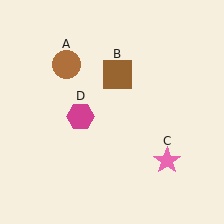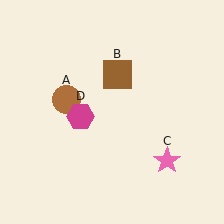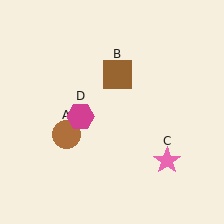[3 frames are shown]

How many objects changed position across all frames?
1 object changed position: brown circle (object A).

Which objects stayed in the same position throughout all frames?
Brown square (object B) and pink star (object C) and magenta hexagon (object D) remained stationary.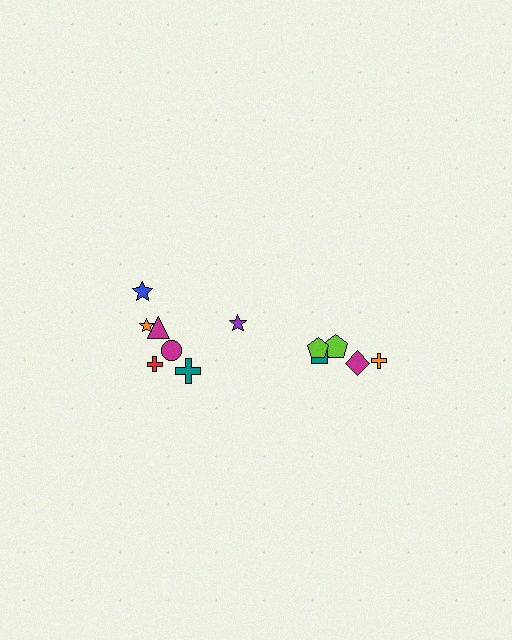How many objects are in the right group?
There are 5 objects.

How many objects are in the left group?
There are 7 objects.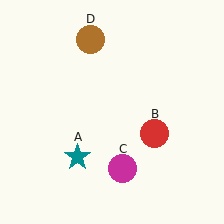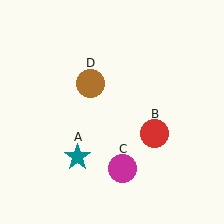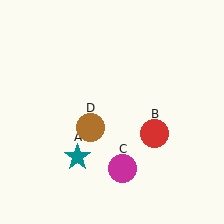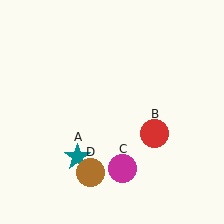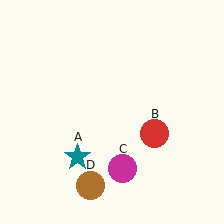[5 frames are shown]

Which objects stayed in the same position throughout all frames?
Teal star (object A) and red circle (object B) and magenta circle (object C) remained stationary.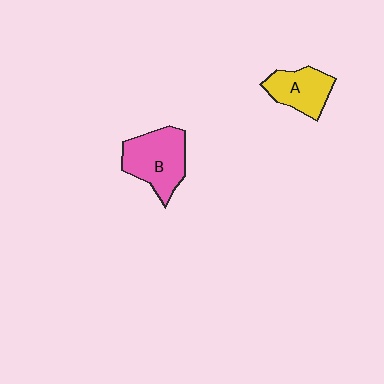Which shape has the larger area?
Shape B (pink).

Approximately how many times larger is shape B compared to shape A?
Approximately 1.4 times.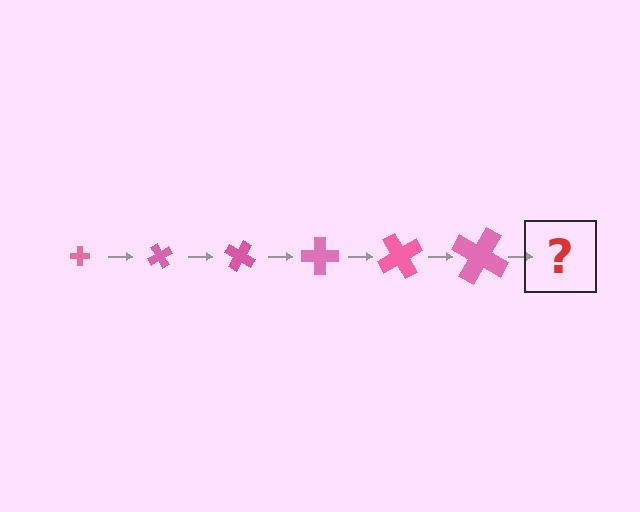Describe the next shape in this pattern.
It should be a cross, larger than the previous one and rotated 360 degrees from the start.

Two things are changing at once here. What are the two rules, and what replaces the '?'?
The two rules are that the cross grows larger each step and it rotates 60 degrees each step. The '?' should be a cross, larger than the previous one and rotated 360 degrees from the start.